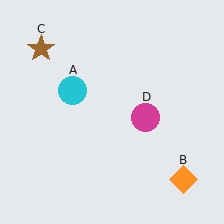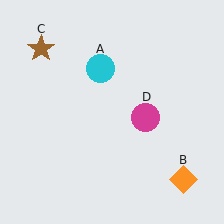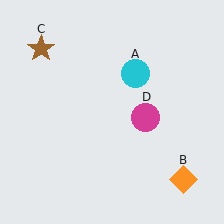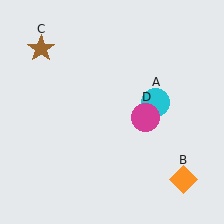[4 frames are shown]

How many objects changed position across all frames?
1 object changed position: cyan circle (object A).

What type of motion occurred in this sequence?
The cyan circle (object A) rotated clockwise around the center of the scene.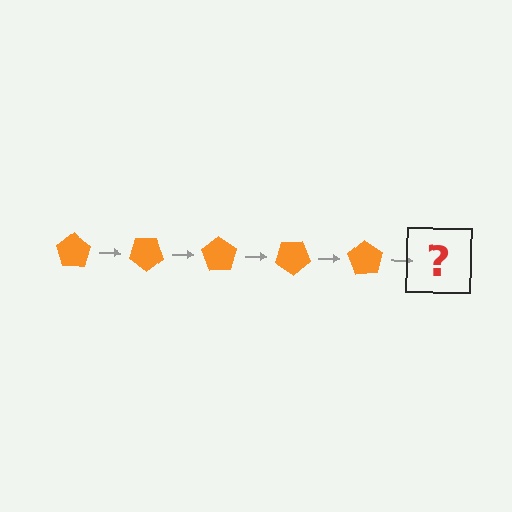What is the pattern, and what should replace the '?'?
The pattern is that the pentagon rotates 35 degrees each step. The '?' should be an orange pentagon rotated 175 degrees.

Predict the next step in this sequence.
The next step is an orange pentagon rotated 175 degrees.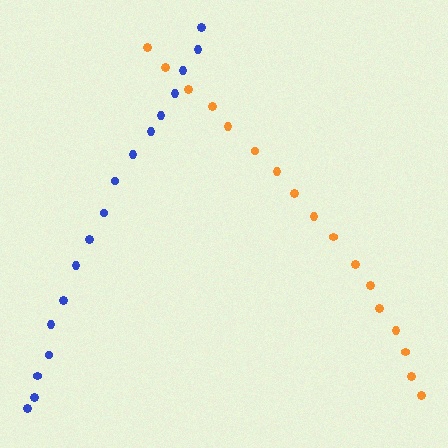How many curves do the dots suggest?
There are 2 distinct paths.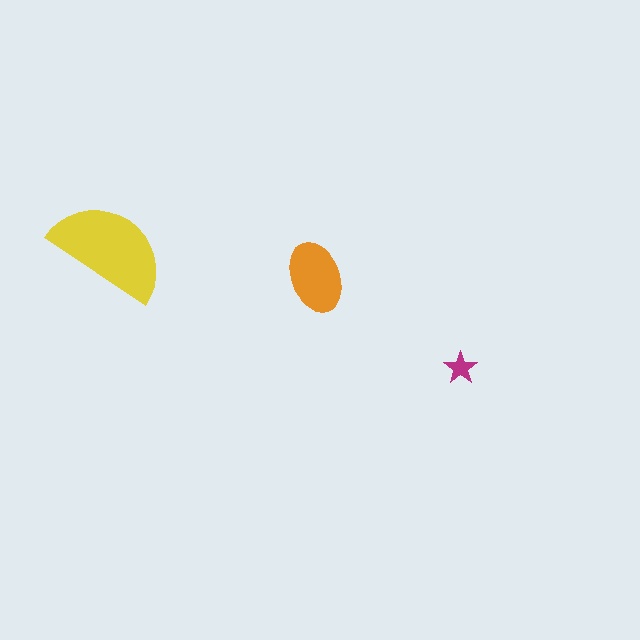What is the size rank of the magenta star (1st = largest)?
3rd.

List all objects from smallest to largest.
The magenta star, the orange ellipse, the yellow semicircle.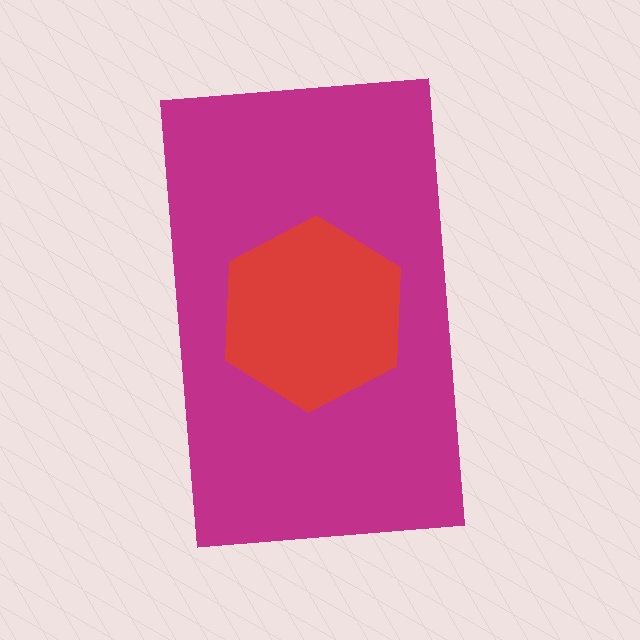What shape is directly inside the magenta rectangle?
The red hexagon.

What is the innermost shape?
The red hexagon.